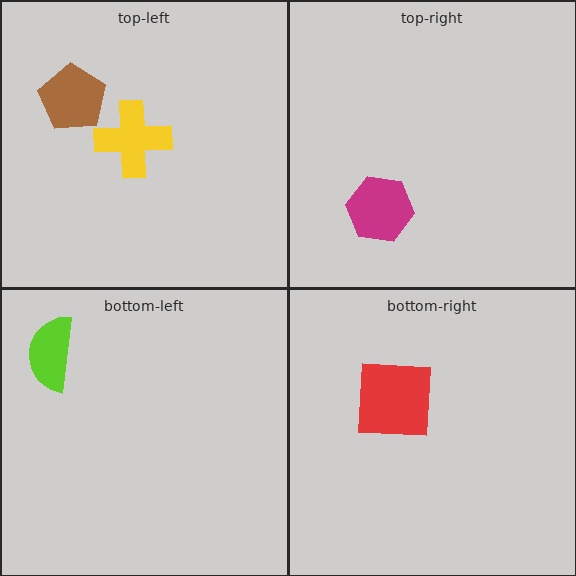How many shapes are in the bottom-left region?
1.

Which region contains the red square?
The bottom-right region.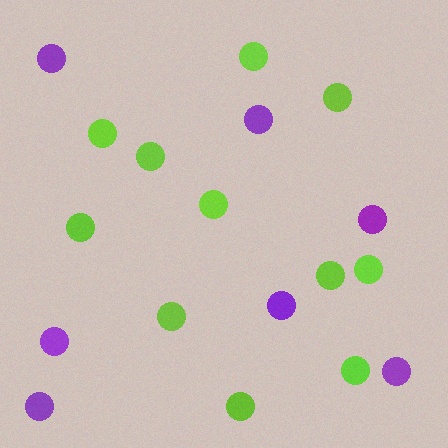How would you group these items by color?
There are 2 groups: one group of lime circles (11) and one group of purple circles (7).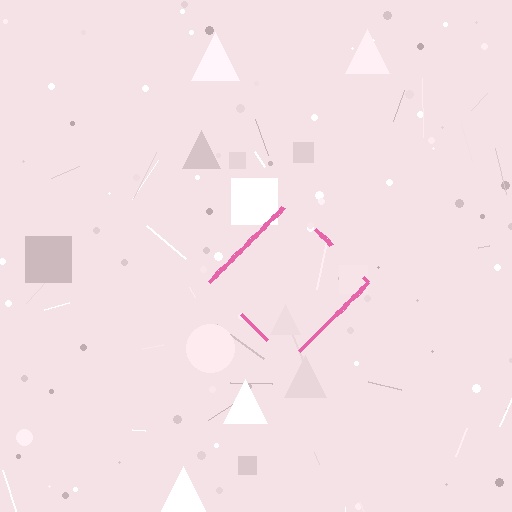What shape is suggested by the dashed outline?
The dashed outline suggests a diamond.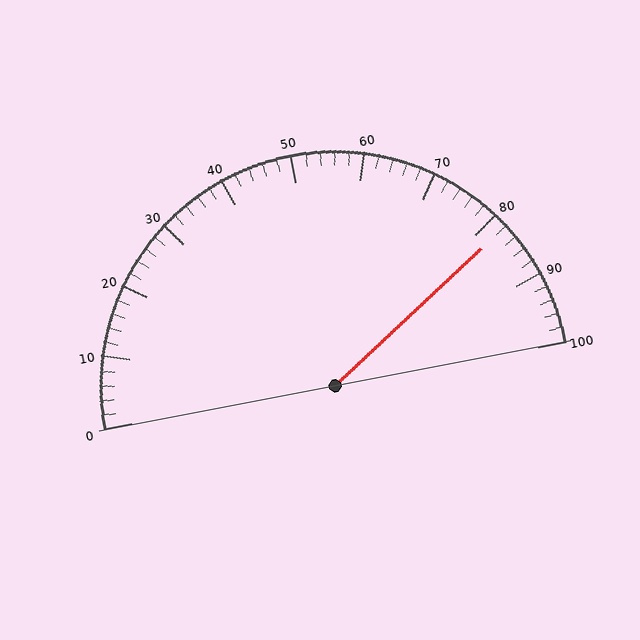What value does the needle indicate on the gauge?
The needle indicates approximately 82.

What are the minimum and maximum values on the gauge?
The gauge ranges from 0 to 100.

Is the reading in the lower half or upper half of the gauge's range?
The reading is in the upper half of the range (0 to 100).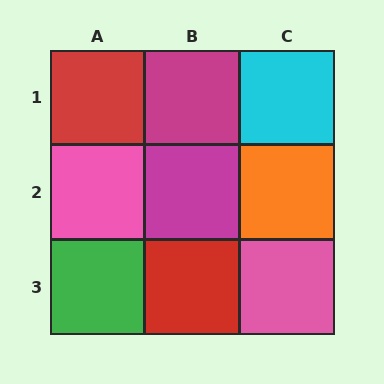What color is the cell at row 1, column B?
Magenta.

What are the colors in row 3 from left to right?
Green, red, pink.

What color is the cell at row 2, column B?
Magenta.